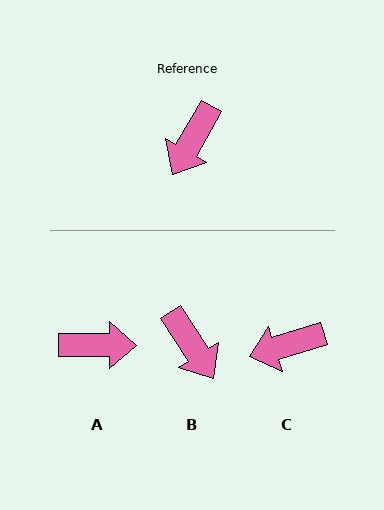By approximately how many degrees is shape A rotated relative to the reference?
Approximately 120 degrees counter-clockwise.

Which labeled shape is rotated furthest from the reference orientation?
A, about 120 degrees away.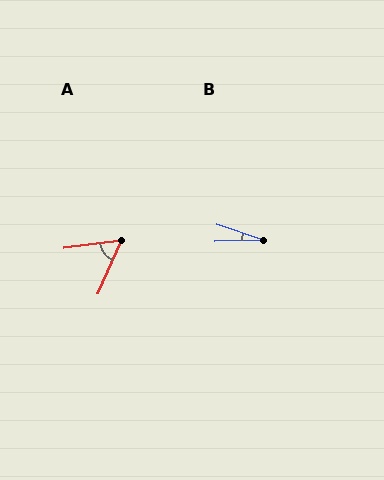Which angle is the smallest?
B, at approximately 19 degrees.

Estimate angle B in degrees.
Approximately 19 degrees.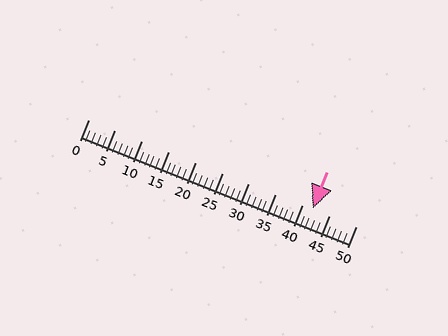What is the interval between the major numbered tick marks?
The major tick marks are spaced 5 units apart.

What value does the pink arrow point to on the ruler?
The pink arrow points to approximately 42.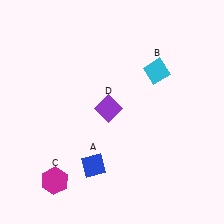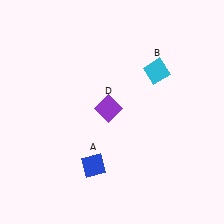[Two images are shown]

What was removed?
The magenta hexagon (C) was removed in Image 2.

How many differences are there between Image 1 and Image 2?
There is 1 difference between the two images.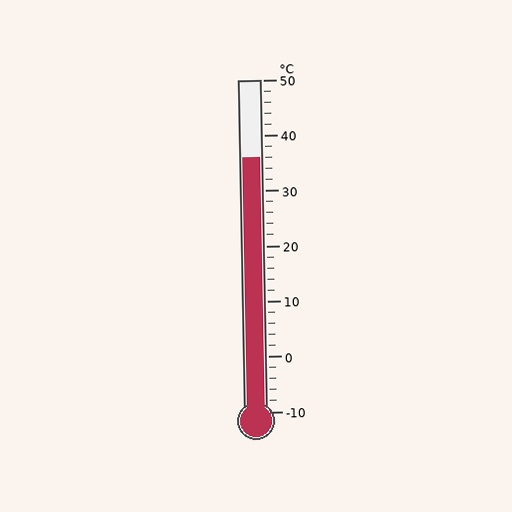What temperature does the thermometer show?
The thermometer shows approximately 36°C.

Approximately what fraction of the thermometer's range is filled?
The thermometer is filled to approximately 75% of its range.